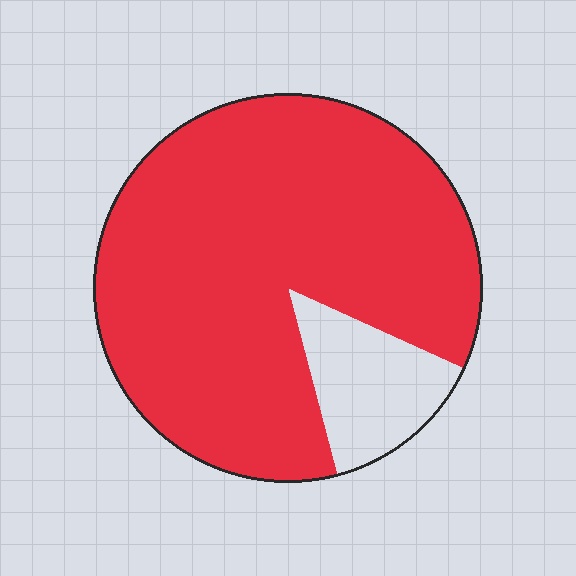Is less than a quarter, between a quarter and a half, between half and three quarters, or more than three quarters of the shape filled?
More than three quarters.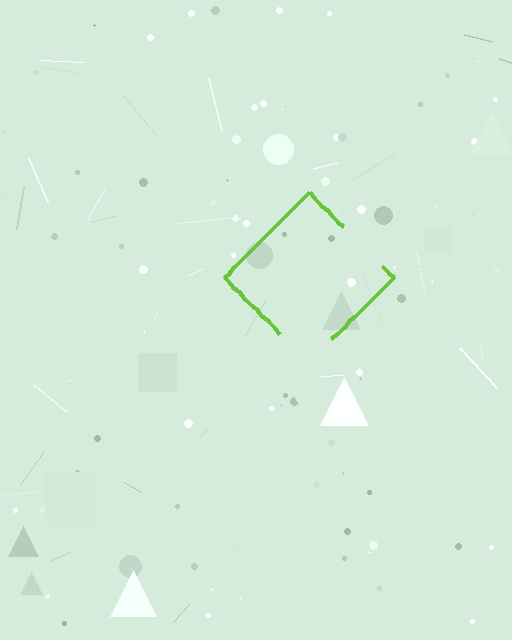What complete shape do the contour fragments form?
The contour fragments form a diamond.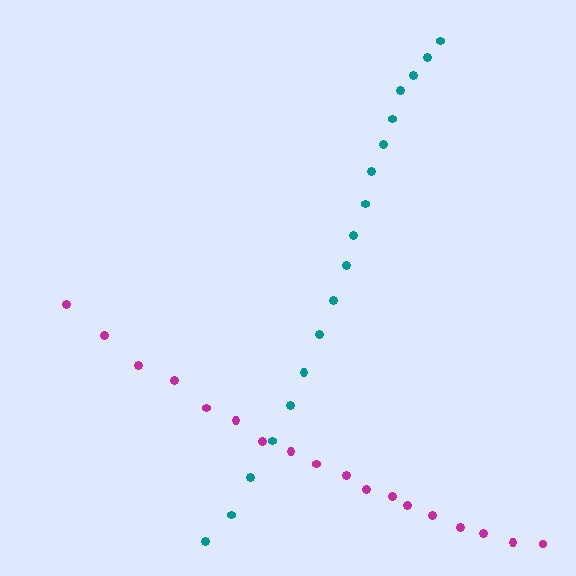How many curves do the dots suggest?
There are 2 distinct paths.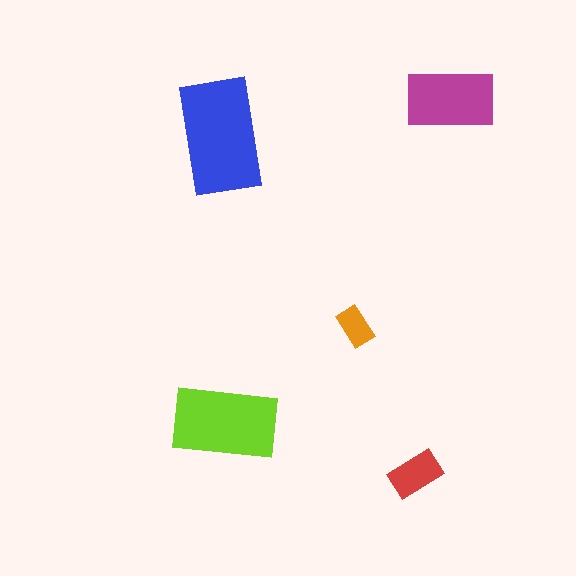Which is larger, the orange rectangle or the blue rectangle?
The blue one.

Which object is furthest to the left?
The blue rectangle is leftmost.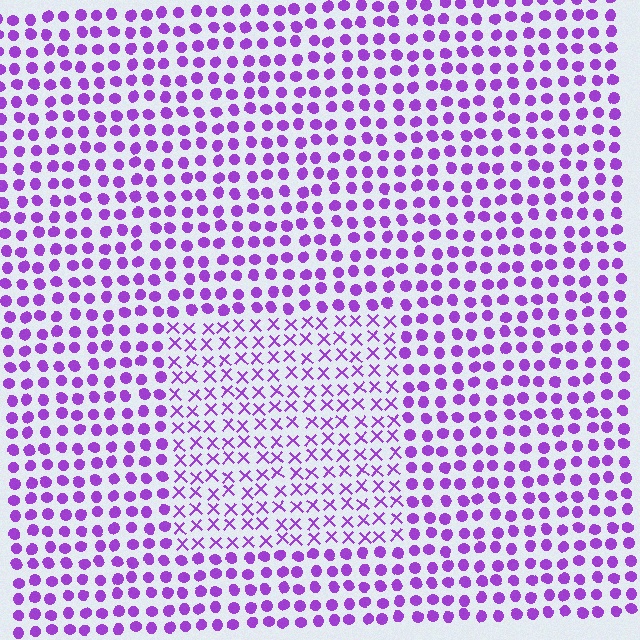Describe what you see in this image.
The image is filled with small purple elements arranged in a uniform grid. A rectangle-shaped region contains X marks, while the surrounding area contains circles. The boundary is defined purely by the change in element shape.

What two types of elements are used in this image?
The image uses X marks inside the rectangle region and circles outside it.